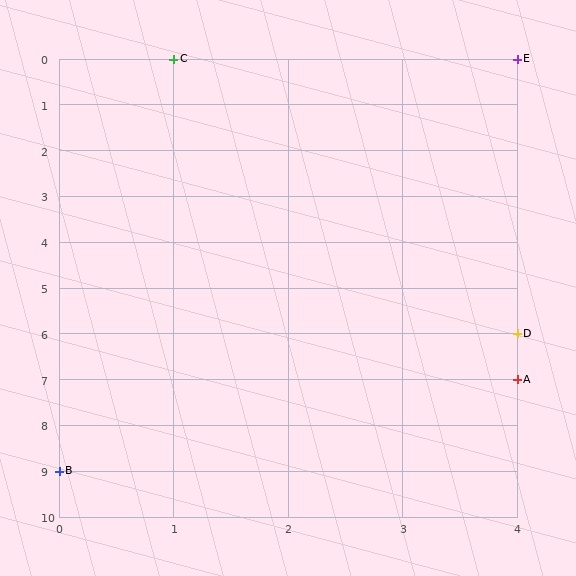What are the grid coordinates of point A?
Point A is at grid coordinates (4, 7).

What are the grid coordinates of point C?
Point C is at grid coordinates (1, 0).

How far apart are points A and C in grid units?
Points A and C are 3 columns and 7 rows apart (about 7.6 grid units diagonally).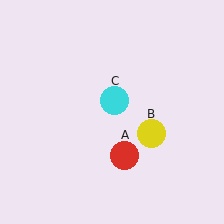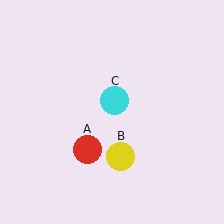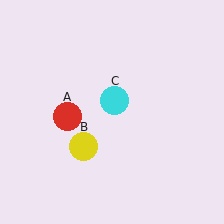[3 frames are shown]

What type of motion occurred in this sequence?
The red circle (object A), yellow circle (object B) rotated clockwise around the center of the scene.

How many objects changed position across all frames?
2 objects changed position: red circle (object A), yellow circle (object B).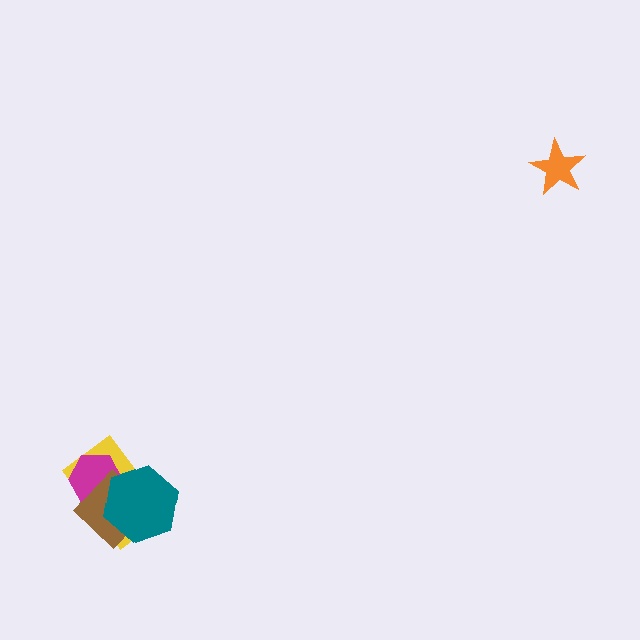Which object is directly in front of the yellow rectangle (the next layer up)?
The magenta hexagon is directly in front of the yellow rectangle.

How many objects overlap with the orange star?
0 objects overlap with the orange star.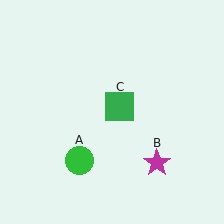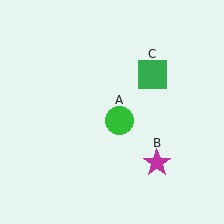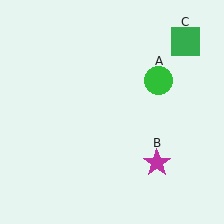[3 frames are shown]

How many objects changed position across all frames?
2 objects changed position: green circle (object A), green square (object C).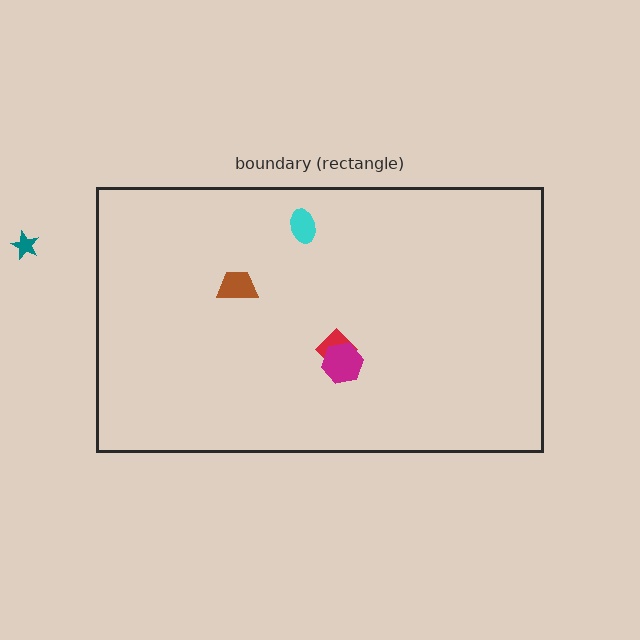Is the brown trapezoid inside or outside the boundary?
Inside.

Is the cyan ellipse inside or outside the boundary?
Inside.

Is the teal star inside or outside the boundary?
Outside.